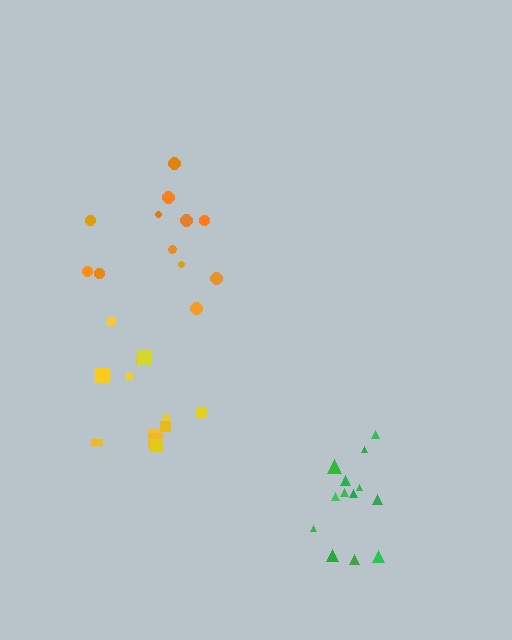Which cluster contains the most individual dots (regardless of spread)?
Yellow (13).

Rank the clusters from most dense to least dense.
green, yellow, orange.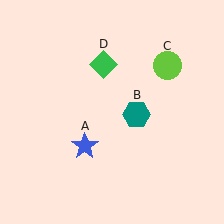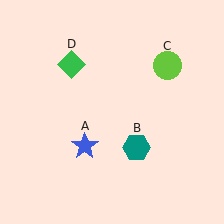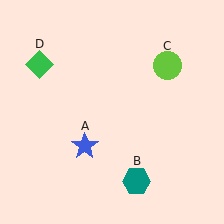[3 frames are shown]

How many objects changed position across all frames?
2 objects changed position: teal hexagon (object B), green diamond (object D).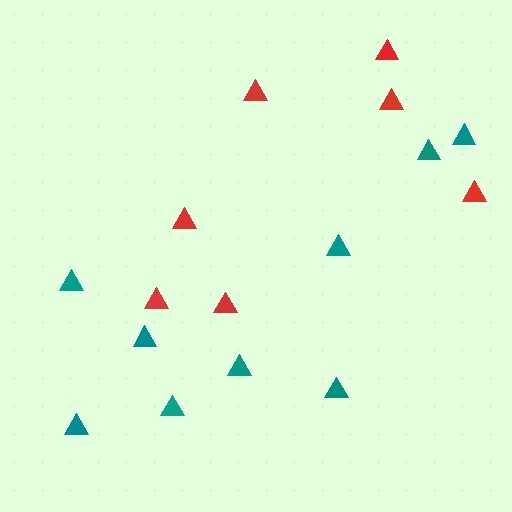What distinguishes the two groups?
There are 2 groups: one group of red triangles (7) and one group of teal triangles (9).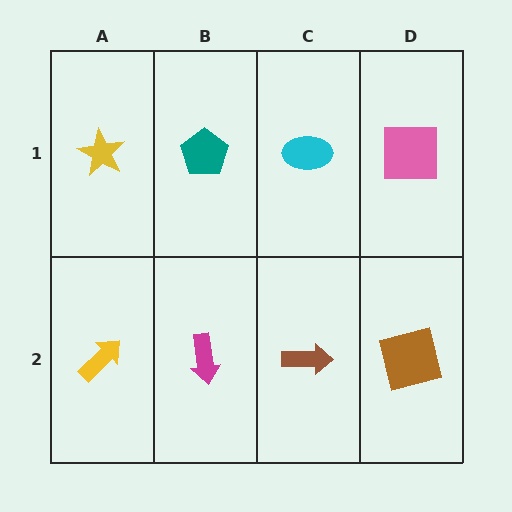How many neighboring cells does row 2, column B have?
3.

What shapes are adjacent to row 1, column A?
A yellow arrow (row 2, column A), a teal pentagon (row 1, column B).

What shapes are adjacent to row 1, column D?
A brown square (row 2, column D), a cyan ellipse (row 1, column C).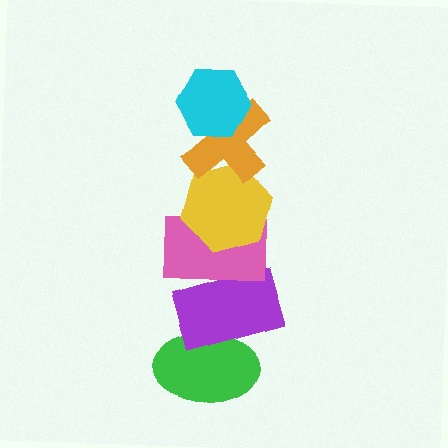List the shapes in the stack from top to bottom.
From top to bottom: the cyan hexagon, the orange cross, the yellow hexagon, the pink rectangle, the purple rectangle, the green ellipse.